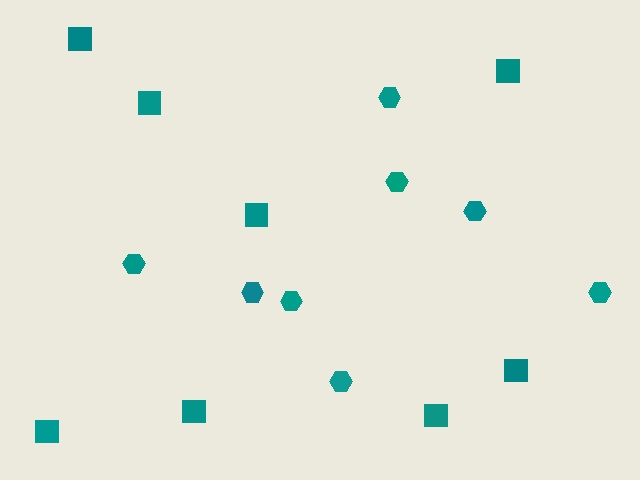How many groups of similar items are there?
There are 2 groups: one group of squares (8) and one group of hexagons (8).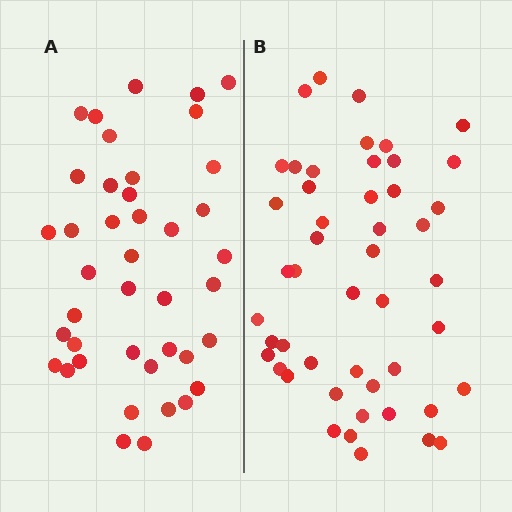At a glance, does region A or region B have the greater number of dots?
Region B (the right region) has more dots.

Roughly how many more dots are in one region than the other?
Region B has roughly 8 or so more dots than region A.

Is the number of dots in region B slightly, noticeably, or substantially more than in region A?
Region B has only slightly more — the two regions are fairly close. The ratio is roughly 1.2 to 1.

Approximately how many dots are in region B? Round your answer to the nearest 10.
About 50 dots. (The exact count is 48, which rounds to 50.)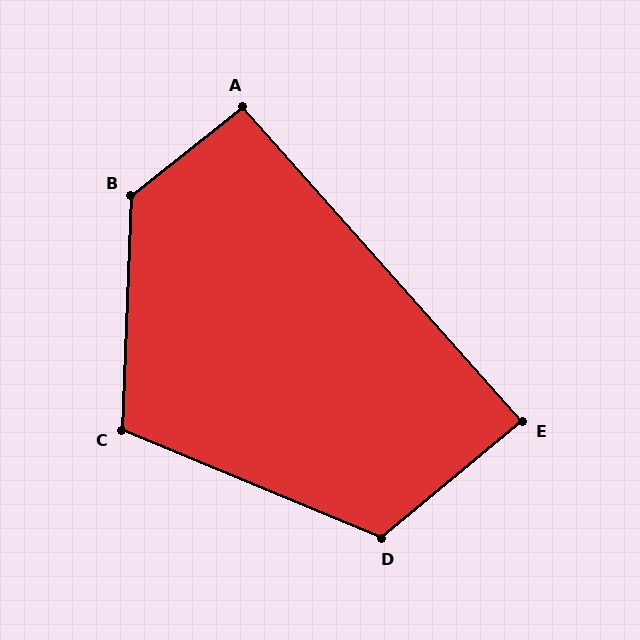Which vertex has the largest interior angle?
B, at approximately 130 degrees.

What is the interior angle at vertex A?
Approximately 93 degrees (approximately right).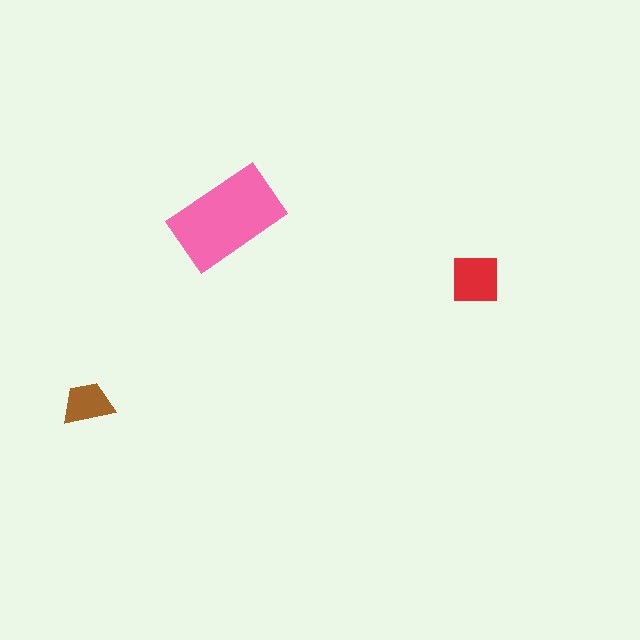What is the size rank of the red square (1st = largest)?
2nd.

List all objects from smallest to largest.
The brown trapezoid, the red square, the pink rectangle.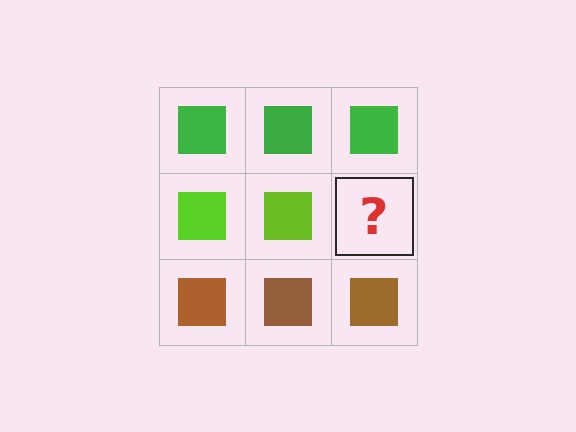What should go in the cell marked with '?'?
The missing cell should contain a lime square.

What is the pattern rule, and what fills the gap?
The rule is that each row has a consistent color. The gap should be filled with a lime square.